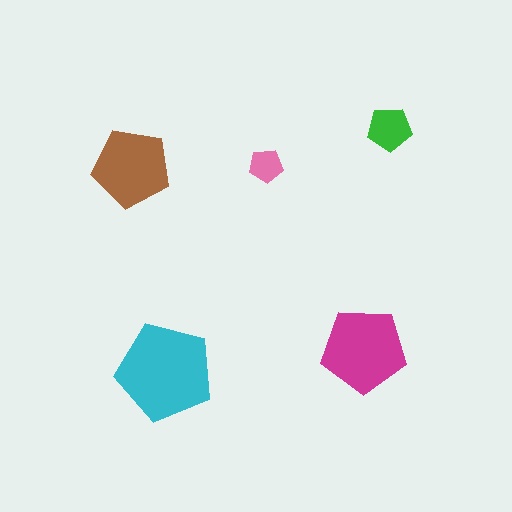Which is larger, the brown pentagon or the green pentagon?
The brown one.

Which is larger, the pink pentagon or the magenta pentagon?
The magenta one.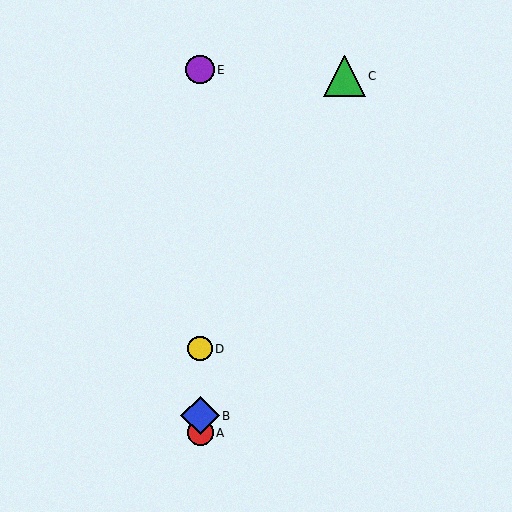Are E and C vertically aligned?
No, E is at x≈200 and C is at x≈344.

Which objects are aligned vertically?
Objects A, B, D, E are aligned vertically.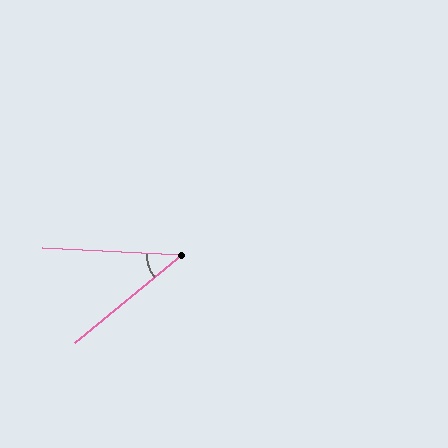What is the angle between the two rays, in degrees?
Approximately 42 degrees.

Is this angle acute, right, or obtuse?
It is acute.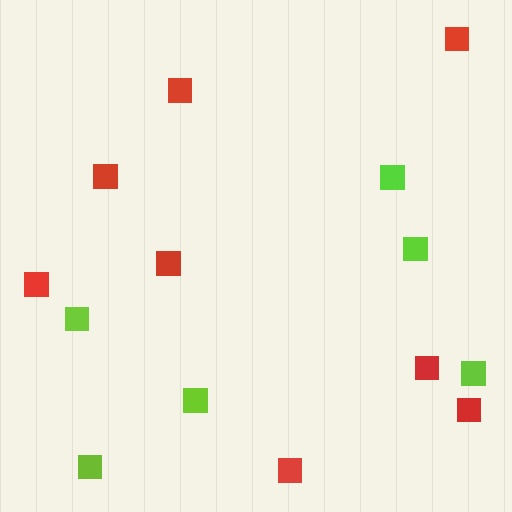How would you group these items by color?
There are 2 groups: one group of red squares (8) and one group of lime squares (6).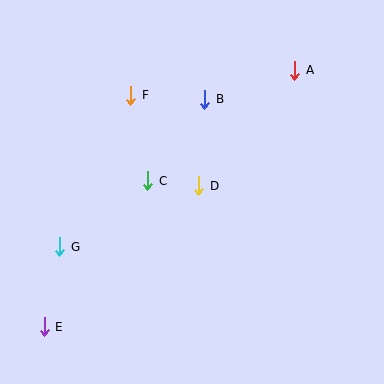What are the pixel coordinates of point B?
Point B is at (205, 99).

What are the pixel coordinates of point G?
Point G is at (60, 247).